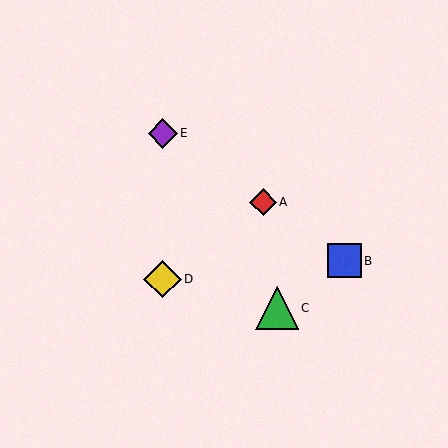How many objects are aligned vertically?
2 objects (D, E) are aligned vertically.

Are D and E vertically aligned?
Yes, both are at x≈163.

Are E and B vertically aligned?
No, E is at x≈163 and B is at x≈344.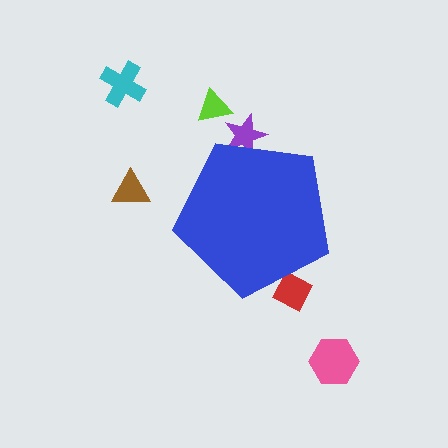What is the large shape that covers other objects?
A blue pentagon.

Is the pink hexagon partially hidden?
No, the pink hexagon is fully visible.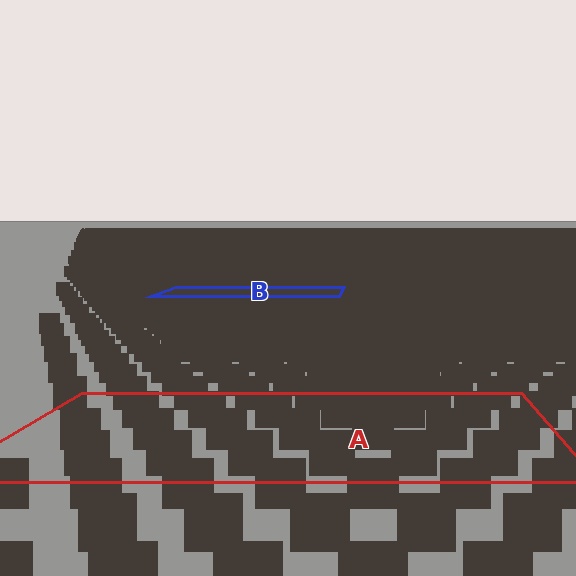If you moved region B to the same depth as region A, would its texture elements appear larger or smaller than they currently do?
They would appear larger. At a closer depth, the same texture elements are projected at a bigger on-screen size.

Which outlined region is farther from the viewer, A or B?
Region B is farther from the viewer — the texture elements inside it appear smaller and more densely packed.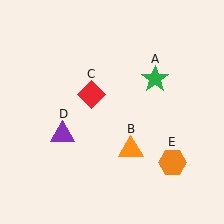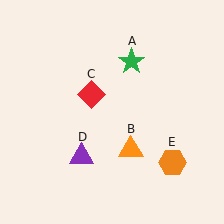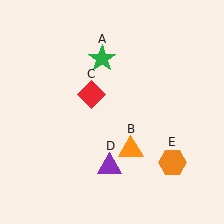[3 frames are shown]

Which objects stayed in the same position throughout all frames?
Orange triangle (object B) and red diamond (object C) and orange hexagon (object E) remained stationary.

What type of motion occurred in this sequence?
The green star (object A), purple triangle (object D) rotated counterclockwise around the center of the scene.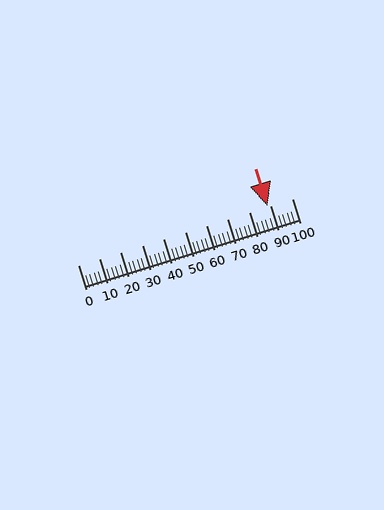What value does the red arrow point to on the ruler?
The red arrow points to approximately 89.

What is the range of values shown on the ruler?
The ruler shows values from 0 to 100.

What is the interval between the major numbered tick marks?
The major tick marks are spaced 10 units apart.